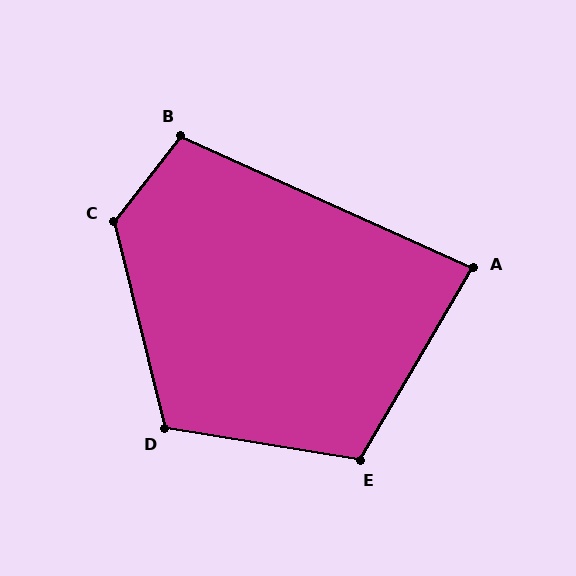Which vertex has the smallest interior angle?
A, at approximately 84 degrees.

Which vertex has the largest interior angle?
C, at approximately 128 degrees.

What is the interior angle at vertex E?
Approximately 111 degrees (obtuse).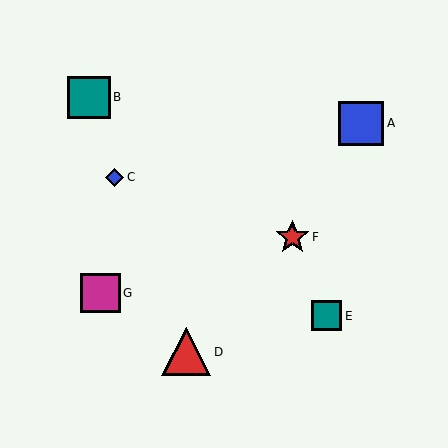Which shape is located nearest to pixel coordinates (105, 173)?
The blue diamond (labeled C) at (114, 177) is nearest to that location.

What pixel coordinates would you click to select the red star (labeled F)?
Click at (292, 237) to select the red star F.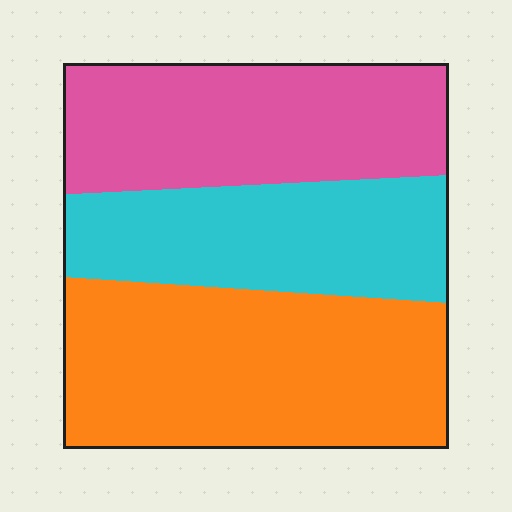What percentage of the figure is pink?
Pink takes up about one third (1/3) of the figure.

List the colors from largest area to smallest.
From largest to smallest: orange, pink, cyan.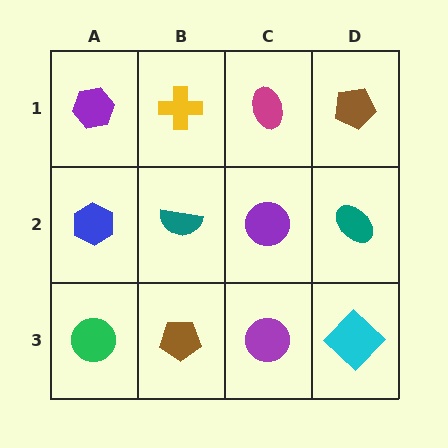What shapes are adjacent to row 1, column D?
A teal ellipse (row 2, column D), a magenta ellipse (row 1, column C).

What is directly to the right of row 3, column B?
A purple circle.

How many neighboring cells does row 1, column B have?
3.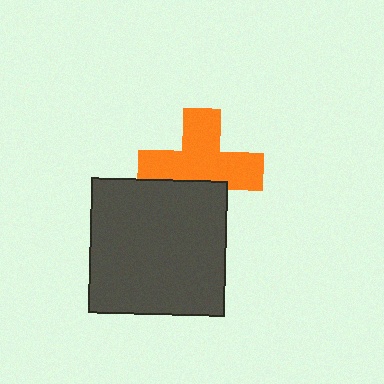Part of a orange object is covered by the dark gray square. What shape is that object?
It is a cross.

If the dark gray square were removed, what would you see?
You would see the complete orange cross.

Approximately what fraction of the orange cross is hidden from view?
Roughly 32% of the orange cross is hidden behind the dark gray square.